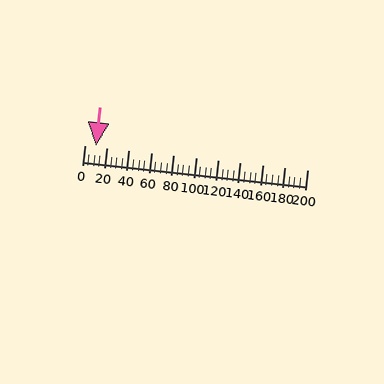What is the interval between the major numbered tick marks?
The major tick marks are spaced 20 units apart.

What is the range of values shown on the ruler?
The ruler shows values from 0 to 200.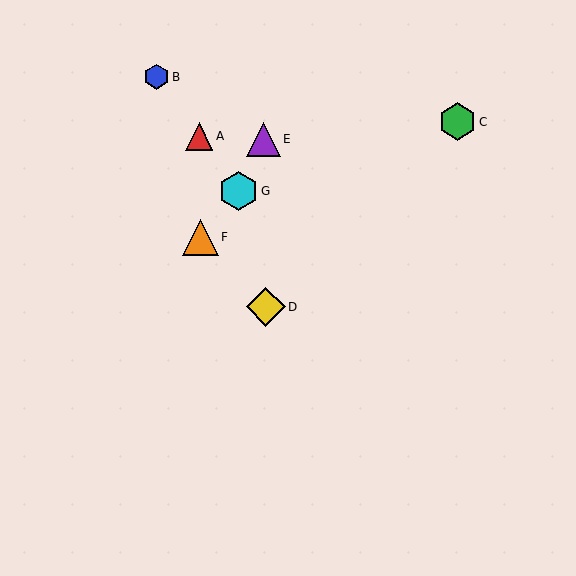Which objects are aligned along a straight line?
Objects A, B, G are aligned along a straight line.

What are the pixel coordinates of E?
Object E is at (263, 139).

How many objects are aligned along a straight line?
3 objects (A, B, G) are aligned along a straight line.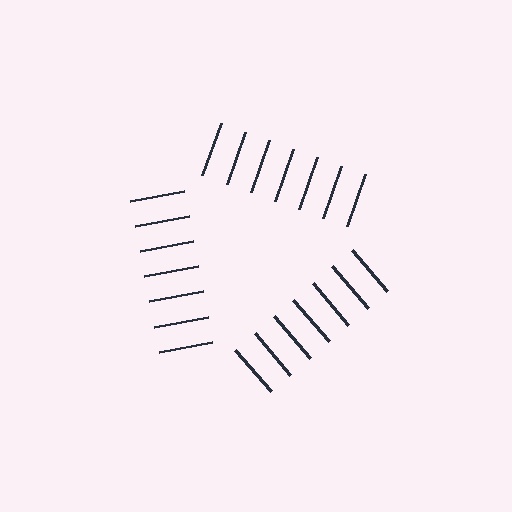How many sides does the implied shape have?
3 sides — the line-ends trace a triangle.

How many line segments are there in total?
21 — 7 along each of the 3 edges.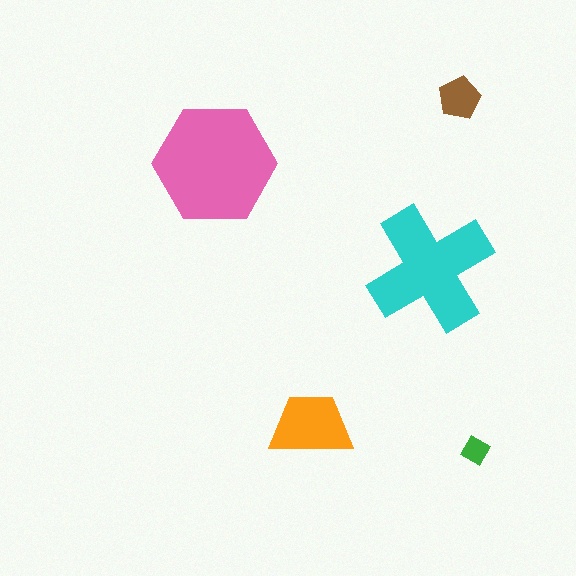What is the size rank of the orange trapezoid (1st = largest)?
3rd.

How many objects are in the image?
There are 5 objects in the image.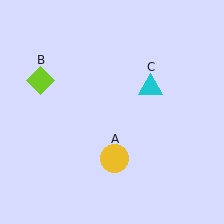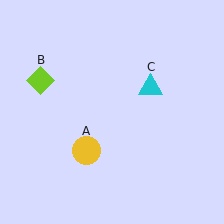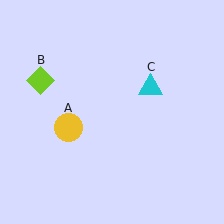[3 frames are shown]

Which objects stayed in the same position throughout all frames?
Lime diamond (object B) and cyan triangle (object C) remained stationary.